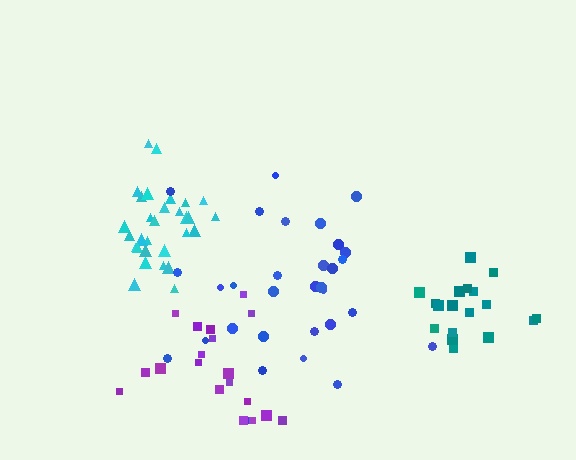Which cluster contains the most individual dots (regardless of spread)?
Blue (31).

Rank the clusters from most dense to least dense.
teal, cyan, purple, blue.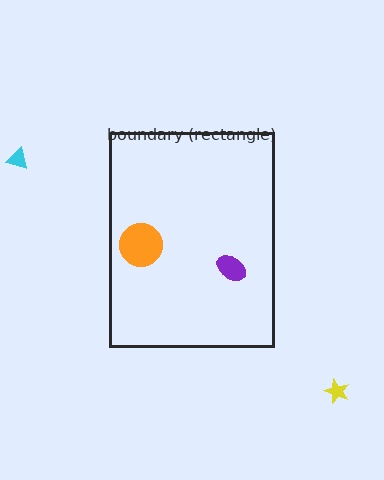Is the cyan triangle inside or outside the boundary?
Outside.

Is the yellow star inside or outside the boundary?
Outside.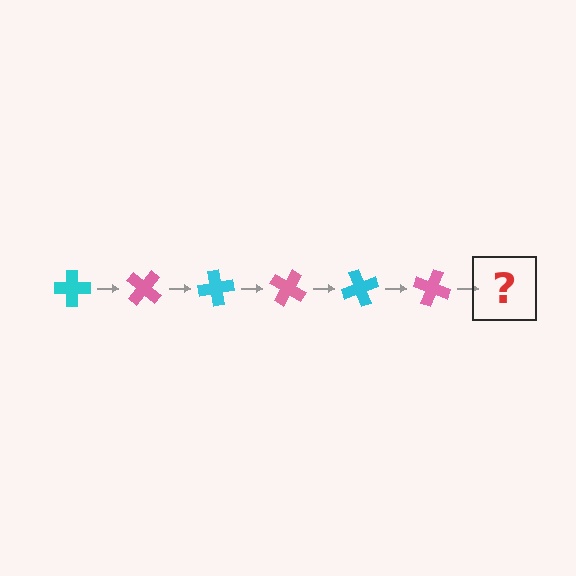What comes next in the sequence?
The next element should be a cyan cross, rotated 240 degrees from the start.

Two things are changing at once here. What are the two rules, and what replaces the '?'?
The two rules are that it rotates 40 degrees each step and the color cycles through cyan and pink. The '?' should be a cyan cross, rotated 240 degrees from the start.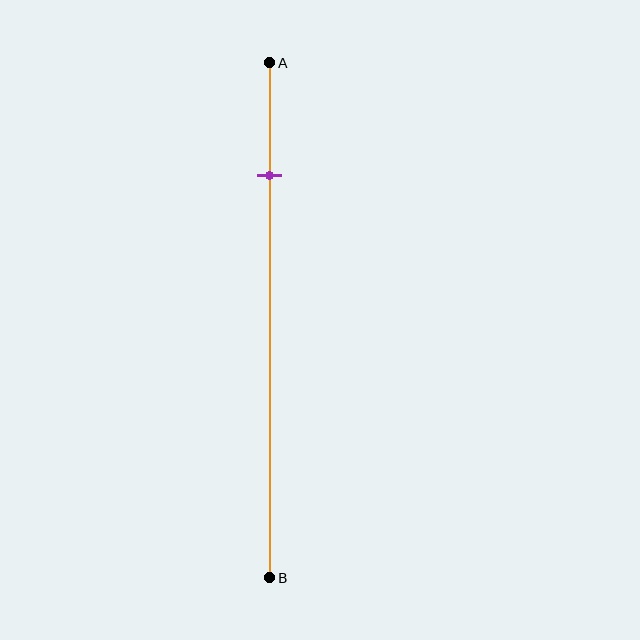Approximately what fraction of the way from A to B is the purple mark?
The purple mark is approximately 20% of the way from A to B.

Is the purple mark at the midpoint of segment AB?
No, the mark is at about 20% from A, not at the 50% midpoint.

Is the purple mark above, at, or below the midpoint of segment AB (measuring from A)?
The purple mark is above the midpoint of segment AB.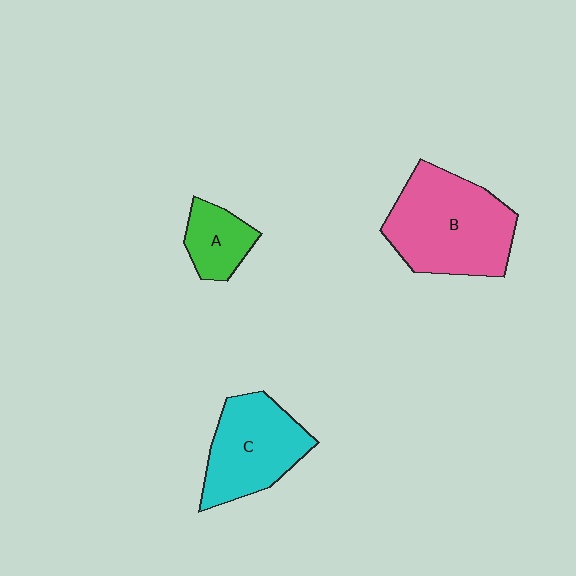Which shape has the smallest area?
Shape A (green).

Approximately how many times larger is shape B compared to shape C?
Approximately 1.3 times.